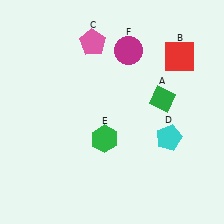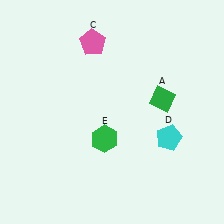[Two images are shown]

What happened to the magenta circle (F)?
The magenta circle (F) was removed in Image 2. It was in the top-right area of Image 1.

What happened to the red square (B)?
The red square (B) was removed in Image 2. It was in the top-right area of Image 1.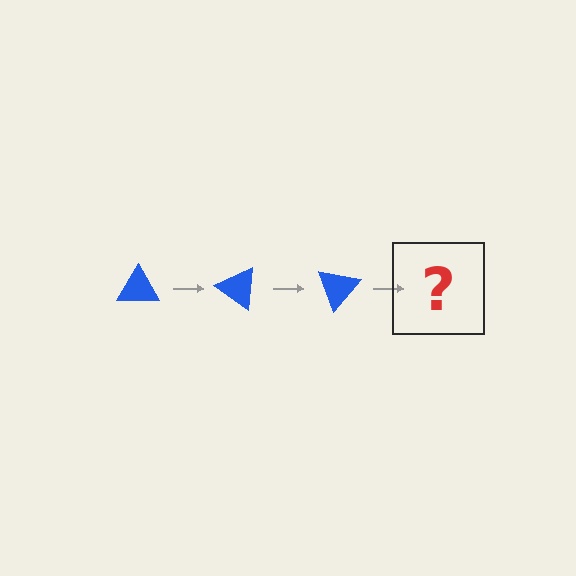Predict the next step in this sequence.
The next step is a blue triangle rotated 105 degrees.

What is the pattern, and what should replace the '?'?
The pattern is that the triangle rotates 35 degrees each step. The '?' should be a blue triangle rotated 105 degrees.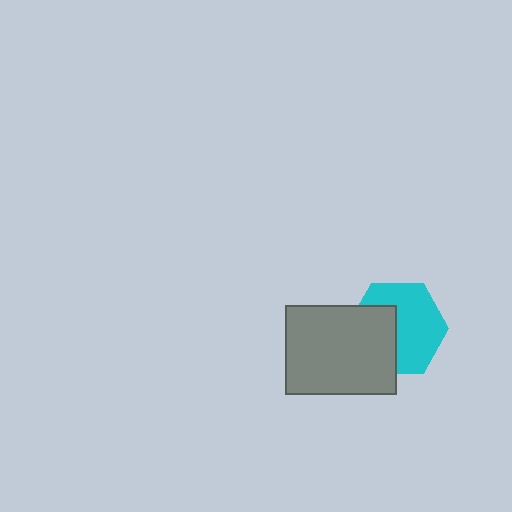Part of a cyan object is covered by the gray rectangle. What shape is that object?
It is a hexagon.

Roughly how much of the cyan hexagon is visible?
About half of it is visible (roughly 60%).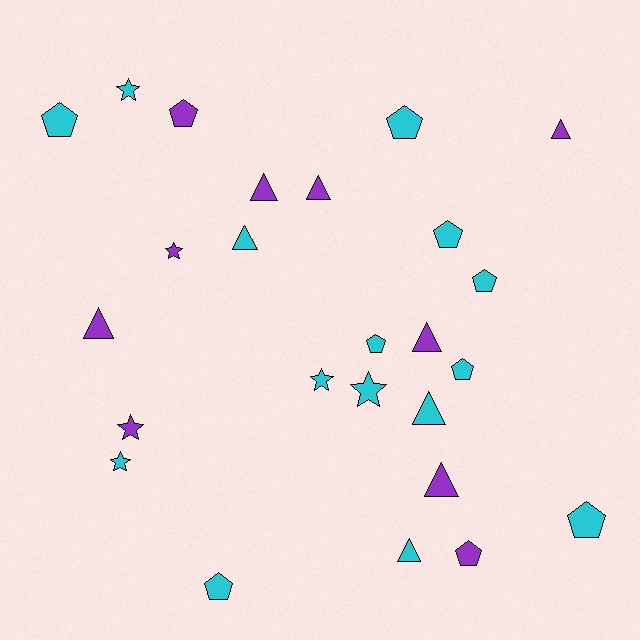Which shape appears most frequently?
Pentagon, with 10 objects.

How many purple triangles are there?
There are 6 purple triangles.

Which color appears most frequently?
Cyan, with 15 objects.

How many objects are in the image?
There are 25 objects.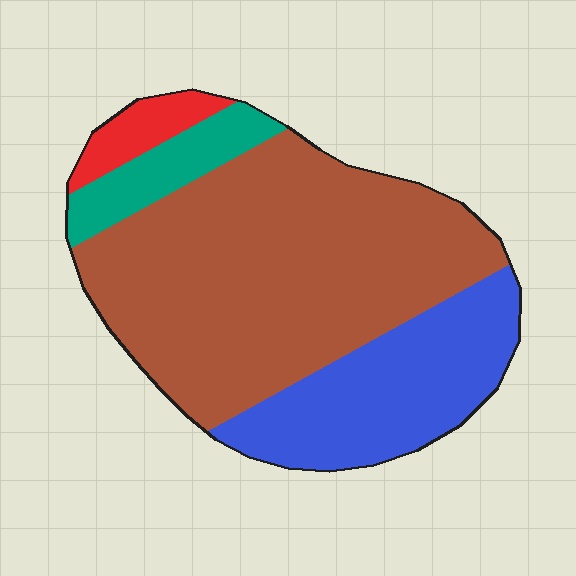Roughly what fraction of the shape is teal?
Teal takes up about one tenth (1/10) of the shape.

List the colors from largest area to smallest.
From largest to smallest: brown, blue, teal, red.